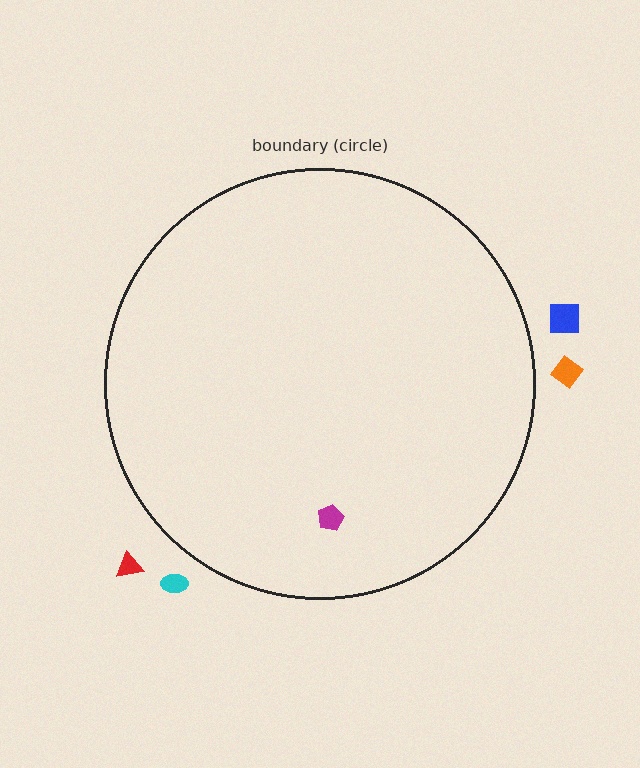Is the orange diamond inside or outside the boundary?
Outside.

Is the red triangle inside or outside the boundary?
Outside.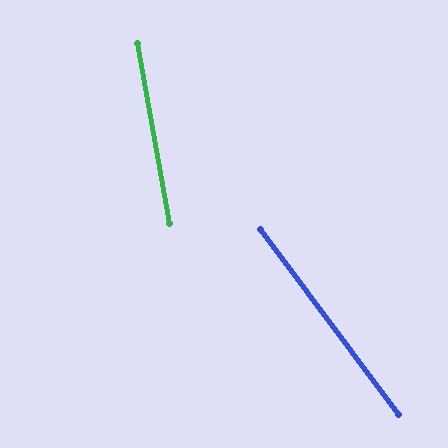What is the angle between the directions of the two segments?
Approximately 27 degrees.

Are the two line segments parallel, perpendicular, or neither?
Neither parallel nor perpendicular — they differ by about 27°.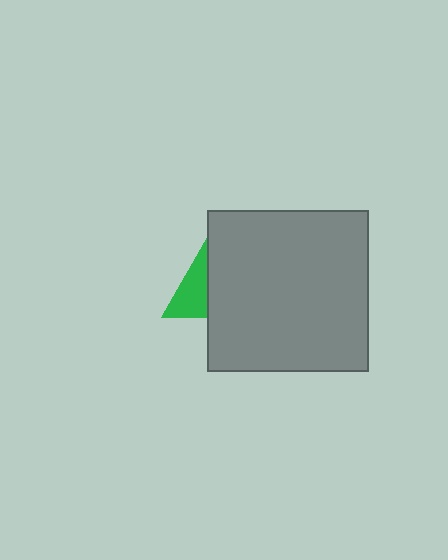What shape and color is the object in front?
The object in front is a gray square.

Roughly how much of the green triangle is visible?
A small part of it is visible (roughly 35%).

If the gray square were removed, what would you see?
You would see the complete green triangle.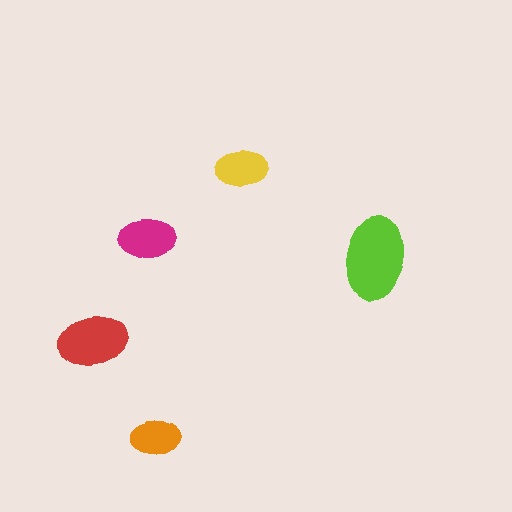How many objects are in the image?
There are 5 objects in the image.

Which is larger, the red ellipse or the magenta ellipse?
The red one.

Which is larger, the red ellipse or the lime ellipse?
The lime one.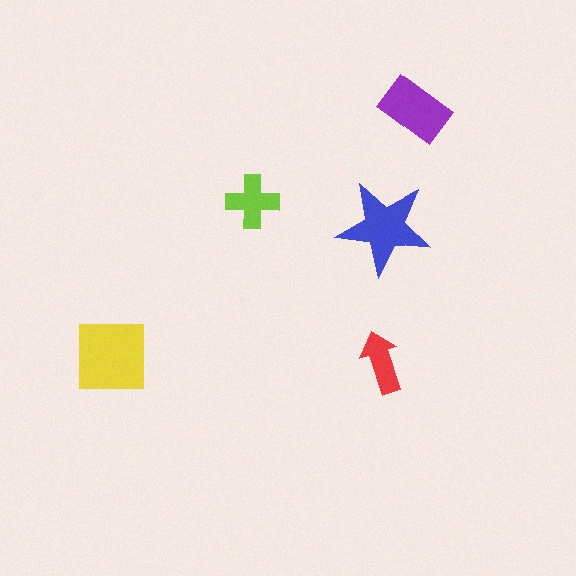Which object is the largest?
The yellow square.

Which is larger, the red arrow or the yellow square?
The yellow square.